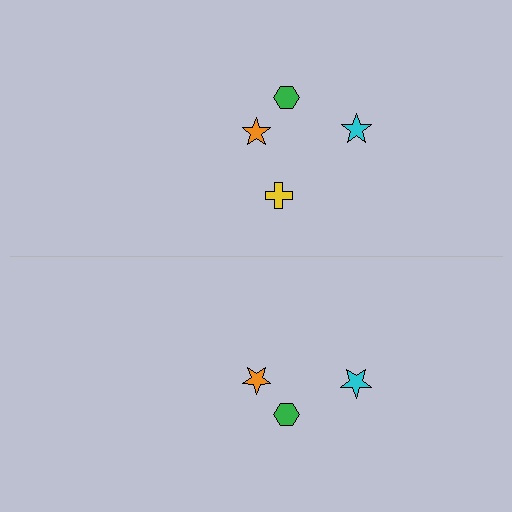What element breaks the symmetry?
A yellow cross is missing from the bottom side.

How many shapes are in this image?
There are 7 shapes in this image.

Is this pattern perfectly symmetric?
No, the pattern is not perfectly symmetric. A yellow cross is missing from the bottom side.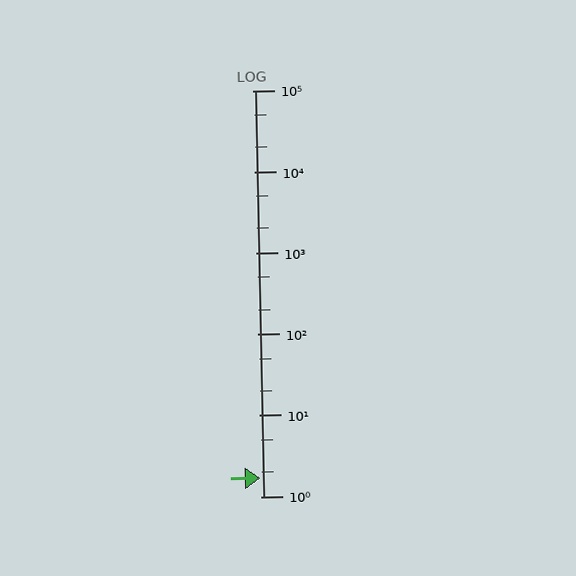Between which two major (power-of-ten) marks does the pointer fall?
The pointer is between 1 and 10.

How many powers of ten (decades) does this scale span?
The scale spans 5 decades, from 1 to 100000.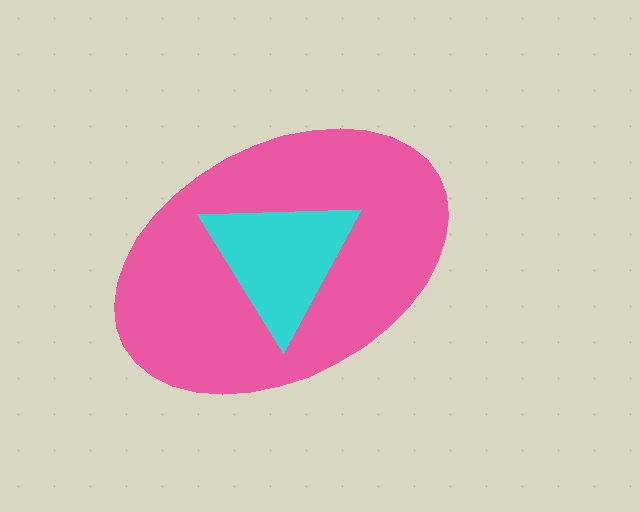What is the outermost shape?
The pink ellipse.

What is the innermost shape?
The cyan triangle.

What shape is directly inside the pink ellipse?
The cyan triangle.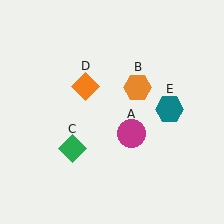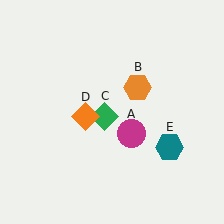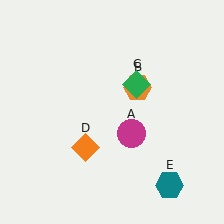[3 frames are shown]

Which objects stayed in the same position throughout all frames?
Magenta circle (object A) and orange hexagon (object B) remained stationary.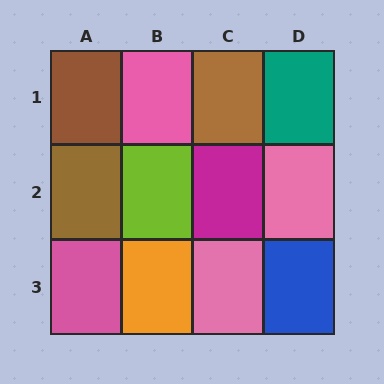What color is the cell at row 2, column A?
Brown.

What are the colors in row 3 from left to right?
Pink, orange, pink, blue.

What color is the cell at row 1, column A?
Brown.